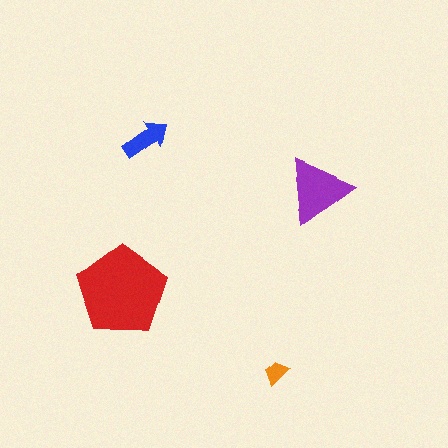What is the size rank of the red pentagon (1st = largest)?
1st.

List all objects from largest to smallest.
The red pentagon, the purple triangle, the blue arrow, the orange trapezoid.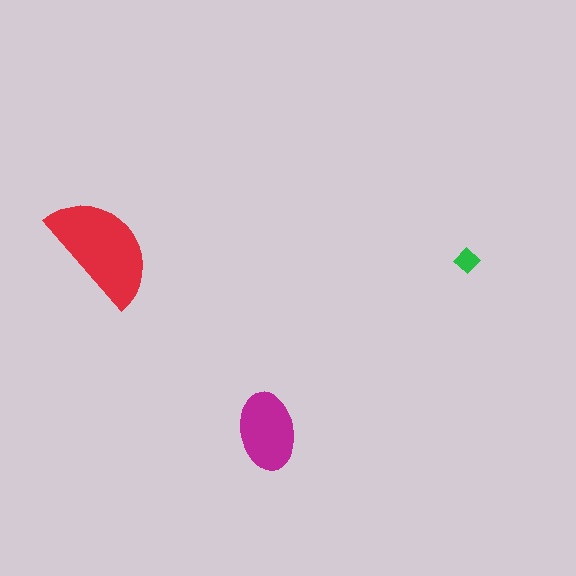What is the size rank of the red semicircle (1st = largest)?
1st.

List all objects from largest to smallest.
The red semicircle, the magenta ellipse, the green diamond.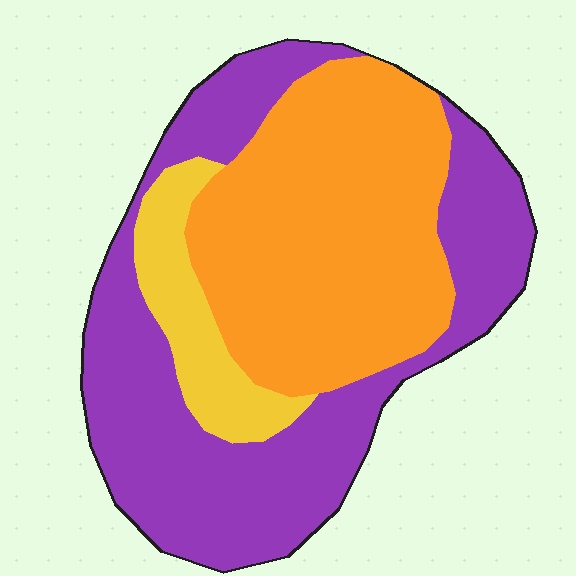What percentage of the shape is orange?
Orange takes up about two fifths (2/5) of the shape.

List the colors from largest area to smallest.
From largest to smallest: purple, orange, yellow.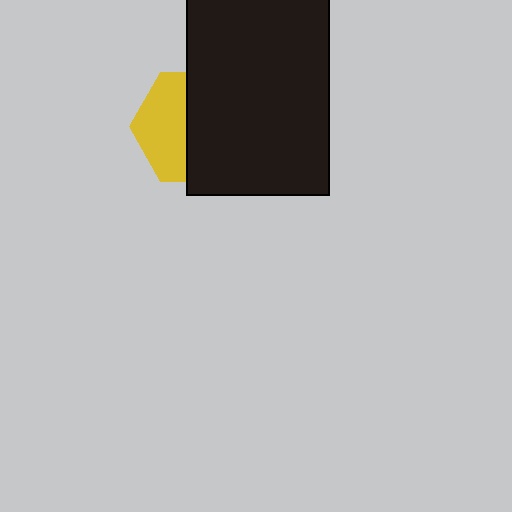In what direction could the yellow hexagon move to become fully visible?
The yellow hexagon could move left. That would shift it out from behind the black rectangle entirely.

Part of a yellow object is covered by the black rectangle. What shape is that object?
It is a hexagon.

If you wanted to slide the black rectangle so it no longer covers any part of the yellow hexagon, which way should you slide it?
Slide it right — that is the most direct way to separate the two shapes.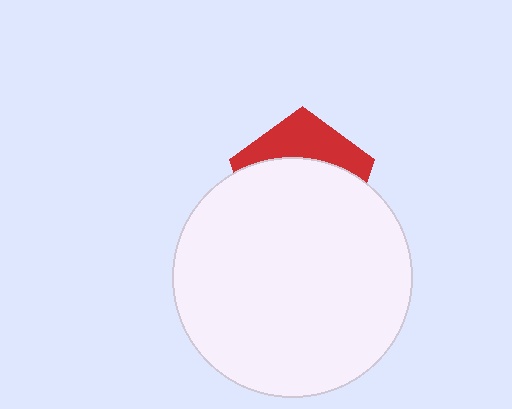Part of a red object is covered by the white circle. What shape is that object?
It is a pentagon.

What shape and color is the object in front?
The object in front is a white circle.